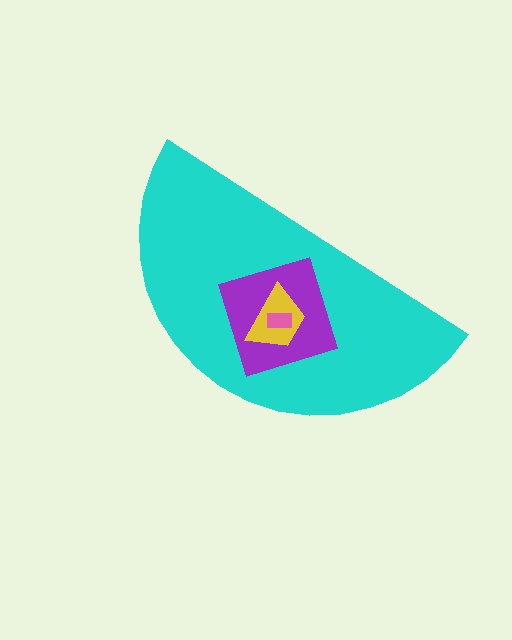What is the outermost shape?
The cyan semicircle.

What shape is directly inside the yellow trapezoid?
The pink rectangle.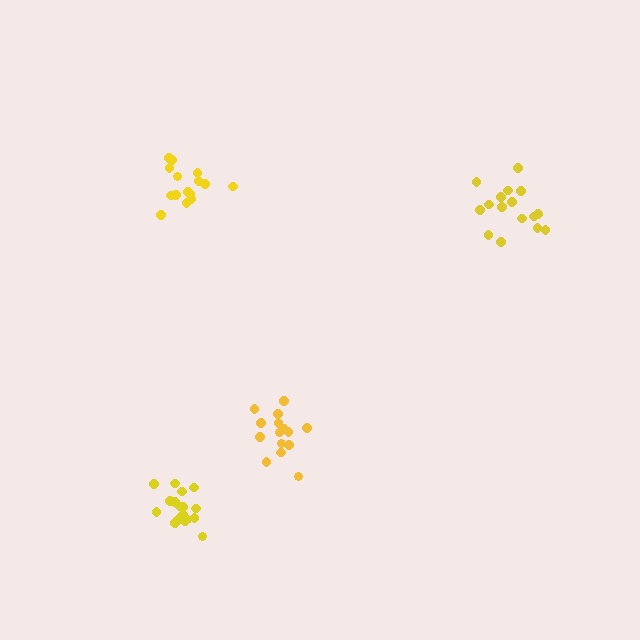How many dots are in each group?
Group 1: 17 dots, Group 2: 15 dots, Group 3: 17 dots, Group 4: 15 dots (64 total).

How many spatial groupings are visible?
There are 4 spatial groupings.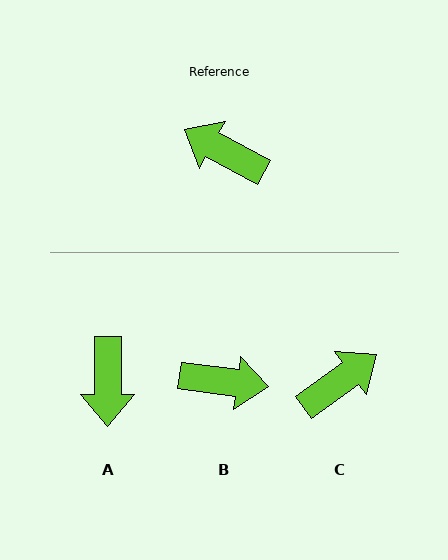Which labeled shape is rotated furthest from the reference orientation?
B, about 159 degrees away.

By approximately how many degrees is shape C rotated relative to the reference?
Approximately 115 degrees clockwise.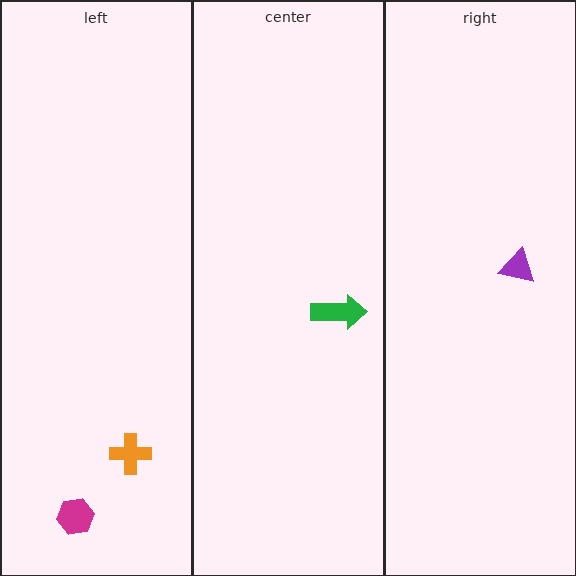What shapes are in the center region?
The green arrow.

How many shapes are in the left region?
2.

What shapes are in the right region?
The purple triangle.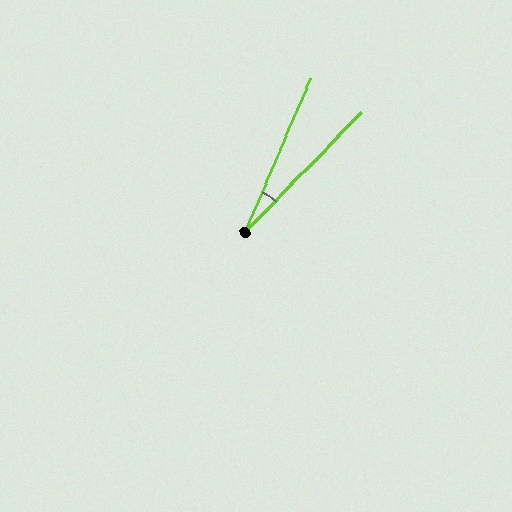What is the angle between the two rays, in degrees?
Approximately 21 degrees.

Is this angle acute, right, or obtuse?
It is acute.